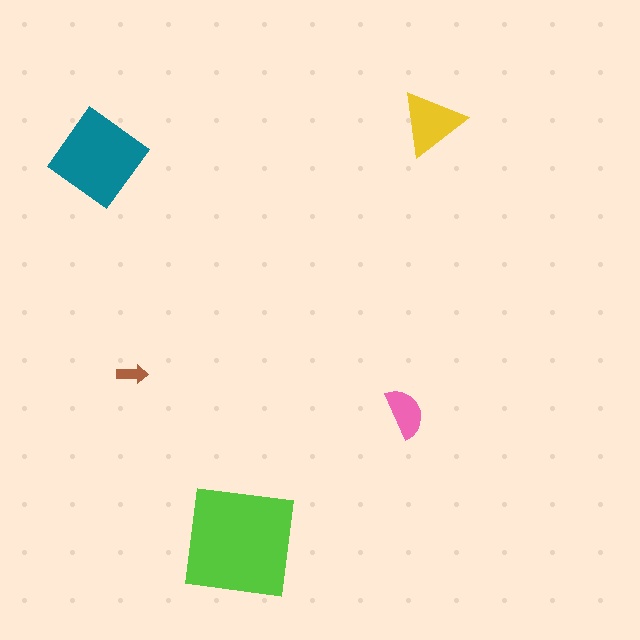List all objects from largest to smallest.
The lime square, the teal diamond, the yellow triangle, the pink semicircle, the brown arrow.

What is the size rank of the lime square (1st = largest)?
1st.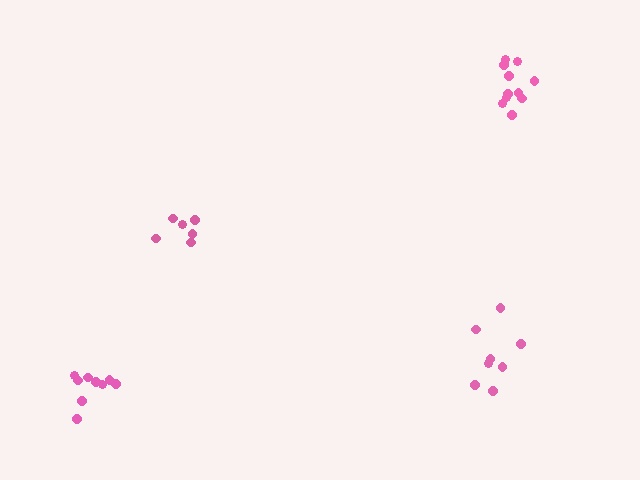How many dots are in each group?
Group 1: 6 dots, Group 2: 11 dots, Group 3: 8 dots, Group 4: 9 dots (34 total).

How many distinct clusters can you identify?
There are 4 distinct clusters.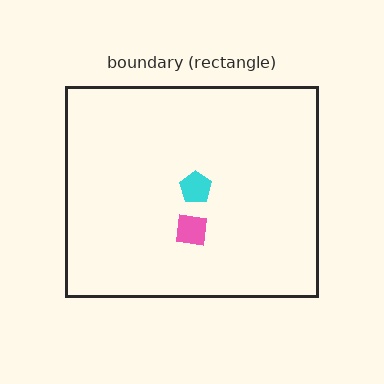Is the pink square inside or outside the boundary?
Inside.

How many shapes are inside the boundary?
2 inside, 0 outside.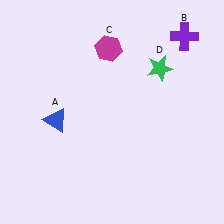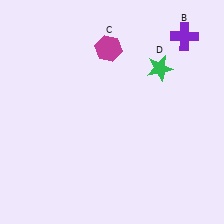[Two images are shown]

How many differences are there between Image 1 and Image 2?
There is 1 difference between the two images.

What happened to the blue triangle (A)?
The blue triangle (A) was removed in Image 2. It was in the bottom-left area of Image 1.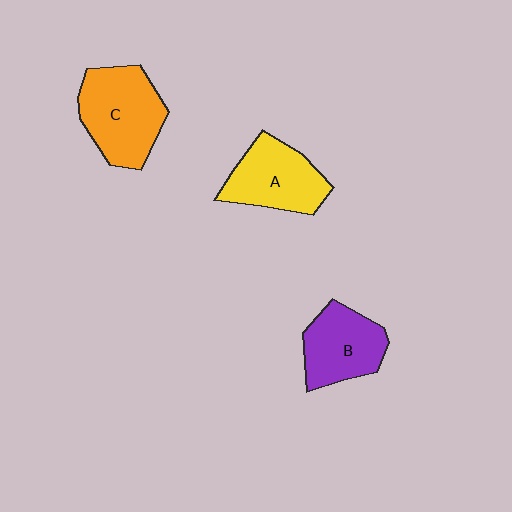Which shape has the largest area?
Shape C (orange).